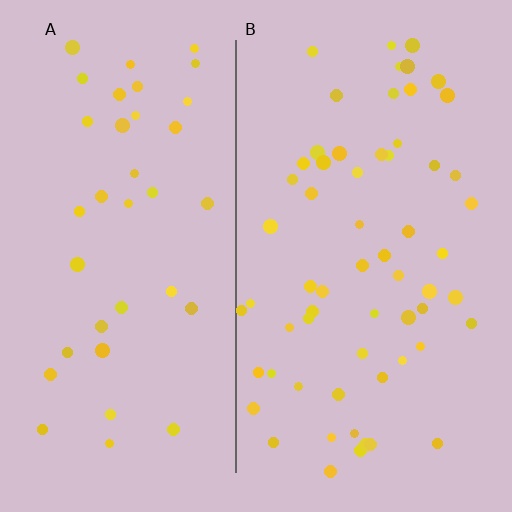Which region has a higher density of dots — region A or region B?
B (the right).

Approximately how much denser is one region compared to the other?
Approximately 1.7× — region B over region A.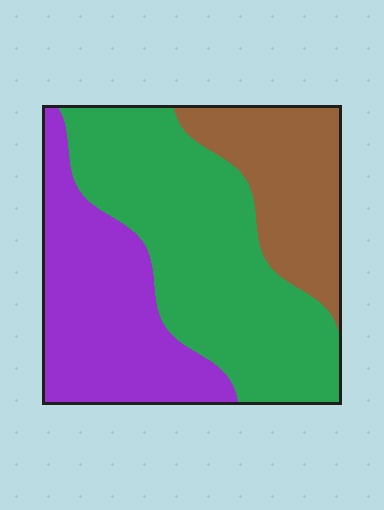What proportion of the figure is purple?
Purple takes up about one third (1/3) of the figure.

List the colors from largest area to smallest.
From largest to smallest: green, purple, brown.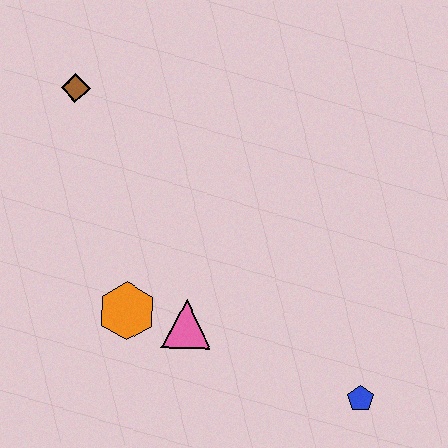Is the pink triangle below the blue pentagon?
No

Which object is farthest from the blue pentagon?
The brown diamond is farthest from the blue pentagon.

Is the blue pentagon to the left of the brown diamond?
No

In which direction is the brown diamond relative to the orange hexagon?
The brown diamond is above the orange hexagon.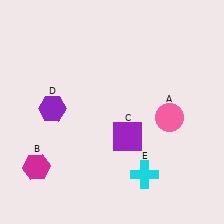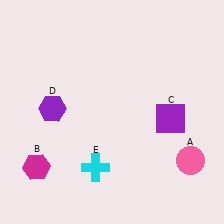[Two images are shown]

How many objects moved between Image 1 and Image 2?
3 objects moved between the two images.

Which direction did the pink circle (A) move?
The pink circle (A) moved down.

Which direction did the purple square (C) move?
The purple square (C) moved right.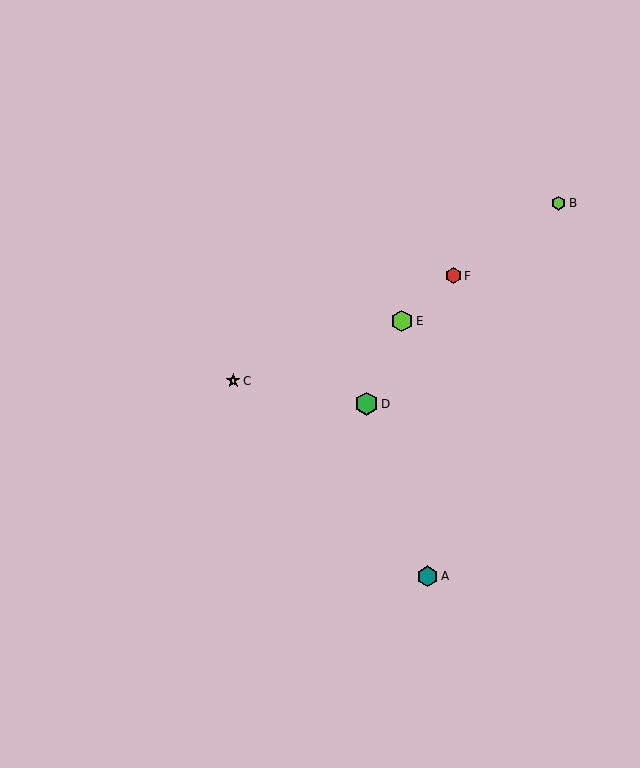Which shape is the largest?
The green hexagon (labeled D) is the largest.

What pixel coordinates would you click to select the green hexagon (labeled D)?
Click at (367, 404) to select the green hexagon D.